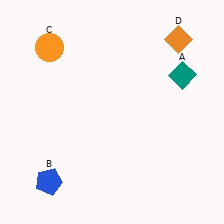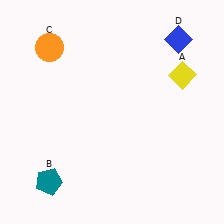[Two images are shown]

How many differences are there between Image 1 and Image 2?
There are 3 differences between the two images.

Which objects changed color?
A changed from teal to yellow. B changed from blue to teal. D changed from orange to blue.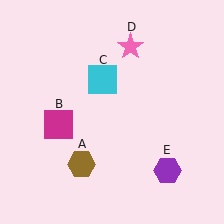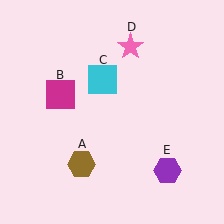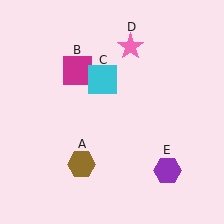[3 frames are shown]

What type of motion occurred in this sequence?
The magenta square (object B) rotated clockwise around the center of the scene.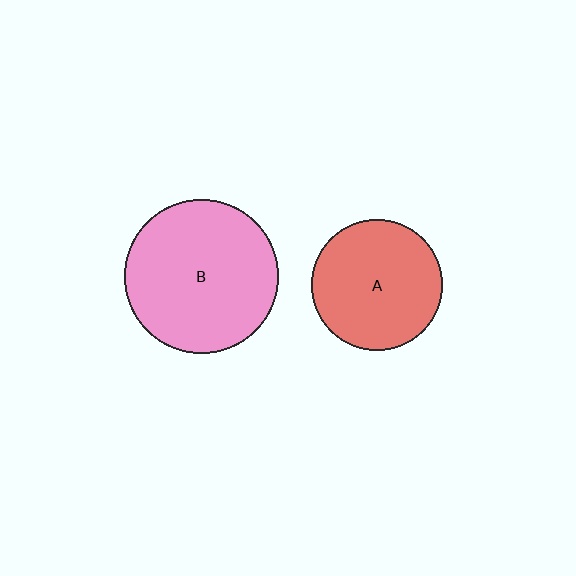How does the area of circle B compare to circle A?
Approximately 1.4 times.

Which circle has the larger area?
Circle B (pink).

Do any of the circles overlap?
No, none of the circles overlap.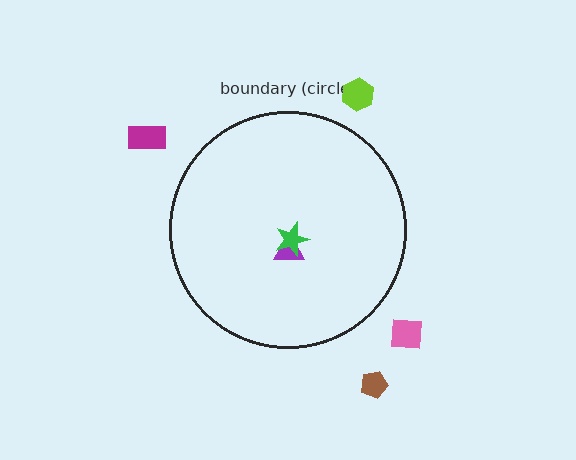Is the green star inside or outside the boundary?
Inside.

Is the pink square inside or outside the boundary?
Outside.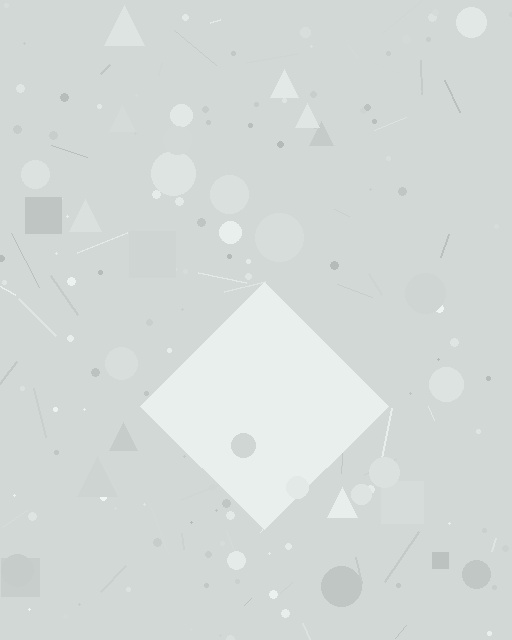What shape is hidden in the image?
A diamond is hidden in the image.